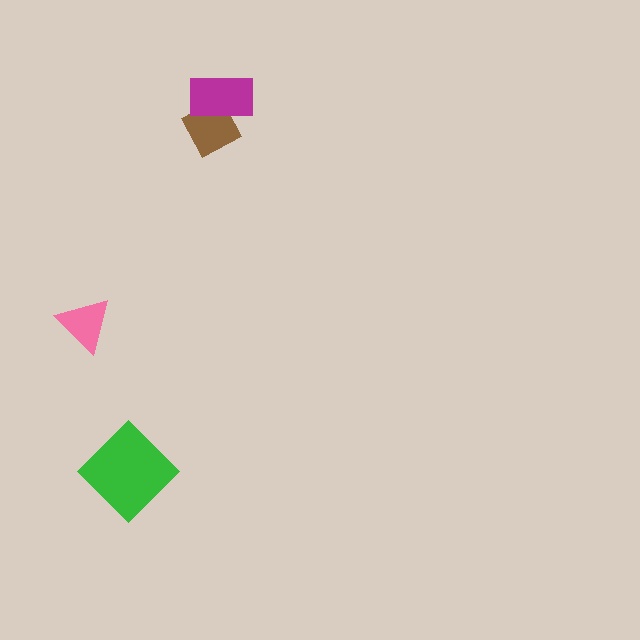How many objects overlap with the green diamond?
0 objects overlap with the green diamond.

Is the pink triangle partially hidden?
No, no other shape covers it.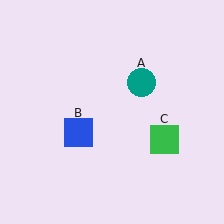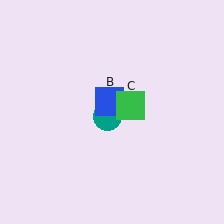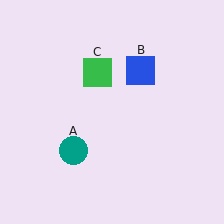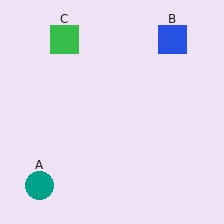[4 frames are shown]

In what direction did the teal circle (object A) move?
The teal circle (object A) moved down and to the left.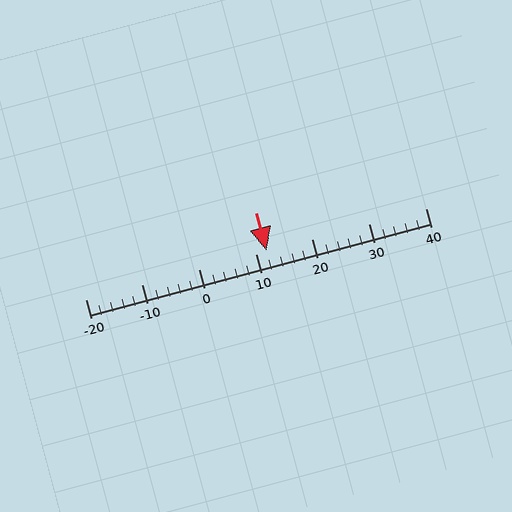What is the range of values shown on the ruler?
The ruler shows values from -20 to 40.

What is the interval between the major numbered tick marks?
The major tick marks are spaced 10 units apart.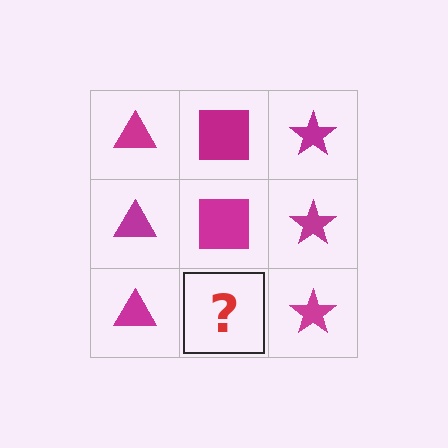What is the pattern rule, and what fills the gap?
The rule is that each column has a consistent shape. The gap should be filled with a magenta square.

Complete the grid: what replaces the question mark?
The question mark should be replaced with a magenta square.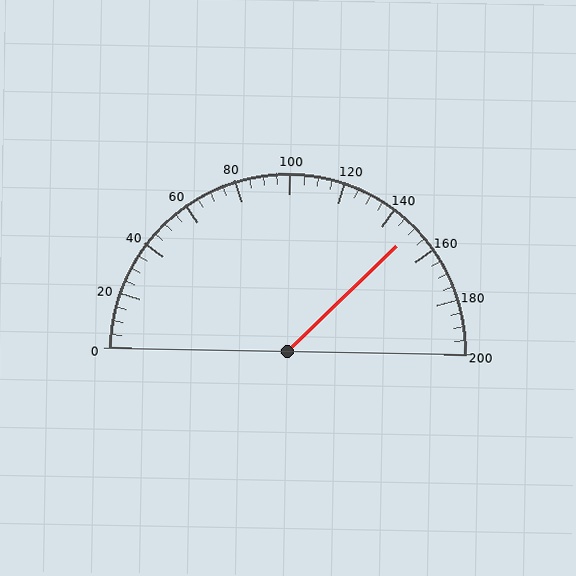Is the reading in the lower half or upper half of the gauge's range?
The reading is in the upper half of the range (0 to 200).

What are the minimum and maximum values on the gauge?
The gauge ranges from 0 to 200.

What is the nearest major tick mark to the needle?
The nearest major tick mark is 160.